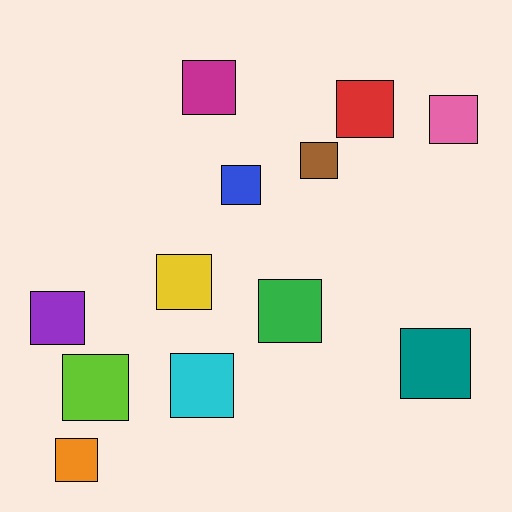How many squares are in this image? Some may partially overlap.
There are 12 squares.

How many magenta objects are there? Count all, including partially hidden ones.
There is 1 magenta object.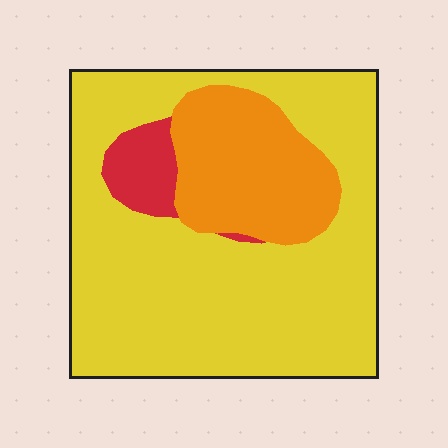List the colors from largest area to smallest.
From largest to smallest: yellow, orange, red.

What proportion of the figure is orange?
Orange covers 22% of the figure.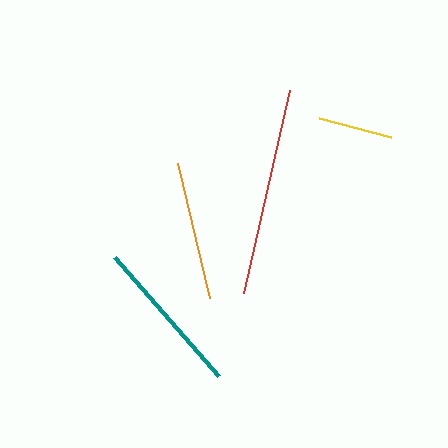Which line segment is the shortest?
The yellow line is the shortest at approximately 74 pixels.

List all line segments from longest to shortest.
From longest to shortest: red, teal, orange, yellow.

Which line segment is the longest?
The red line is the longest at approximately 208 pixels.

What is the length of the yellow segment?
The yellow segment is approximately 74 pixels long.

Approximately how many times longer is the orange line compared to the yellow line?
The orange line is approximately 1.9 times the length of the yellow line.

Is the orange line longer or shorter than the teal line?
The teal line is longer than the orange line.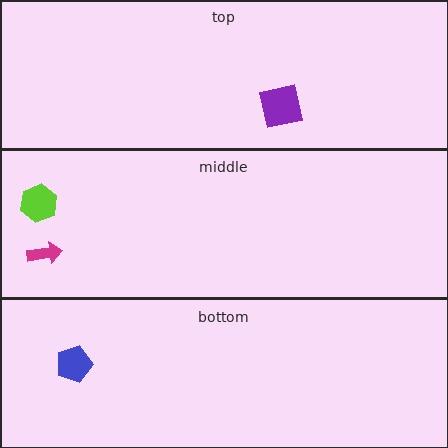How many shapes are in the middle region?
2.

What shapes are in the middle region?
The magenta arrow, the lime hexagon.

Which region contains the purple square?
The top region.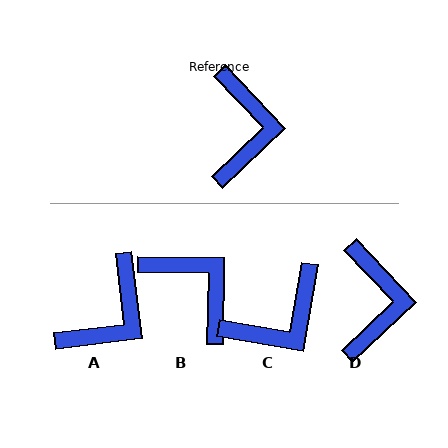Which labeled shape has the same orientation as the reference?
D.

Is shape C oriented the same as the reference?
No, it is off by about 53 degrees.